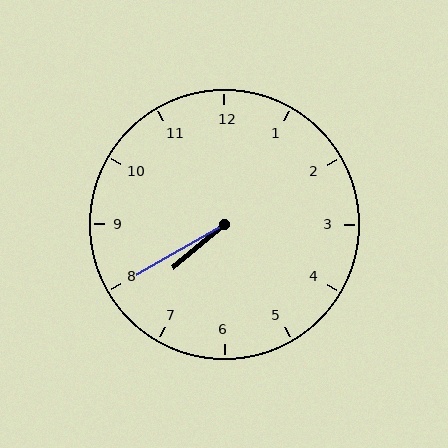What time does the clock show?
7:40.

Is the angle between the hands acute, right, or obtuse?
It is acute.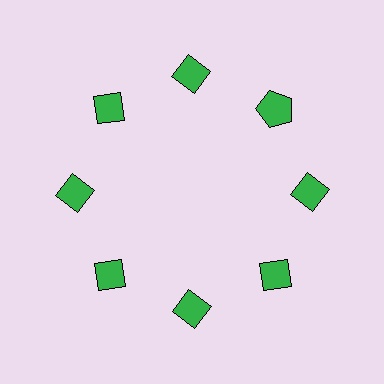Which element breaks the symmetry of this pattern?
The green pentagon at roughly the 2 o'clock position breaks the symmetry. All other shapes are green diamonds.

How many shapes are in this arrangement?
There are 8 shapes arranged in a ring pattern.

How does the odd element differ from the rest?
It has a different shape: pentagon instead of diamond.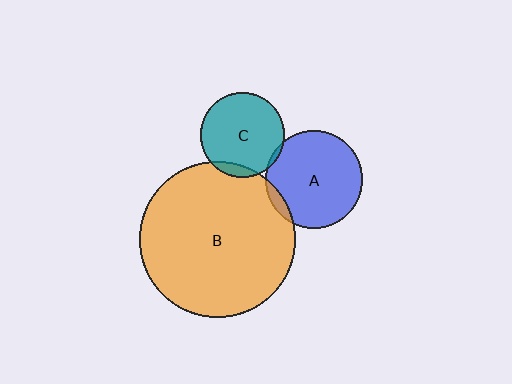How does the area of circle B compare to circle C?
Approximately 3.4 times.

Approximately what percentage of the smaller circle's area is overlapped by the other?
Approximately 5%.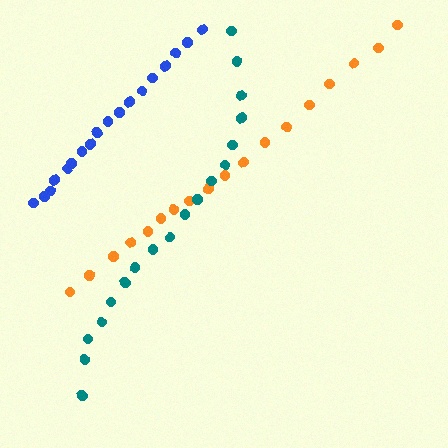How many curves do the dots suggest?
There are 3 distinct paths.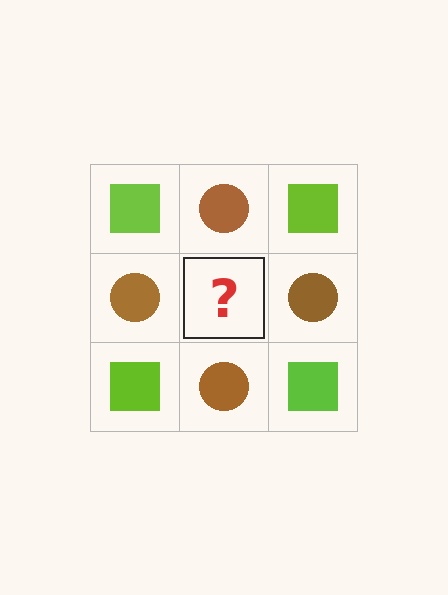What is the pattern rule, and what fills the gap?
The rule is that it alternates lime square and brown circle in a checkerboard pattern. The gap should be filled with a lime square.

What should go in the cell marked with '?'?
The missing cell should contain a lime square.